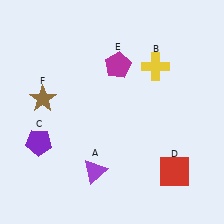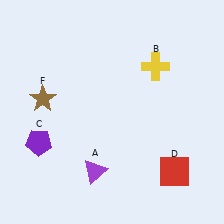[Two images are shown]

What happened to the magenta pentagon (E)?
The magenta pentagon (E) was removed in Image 2. It was in the top-right area of Image 1.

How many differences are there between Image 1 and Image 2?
There is 1 difference between the two images.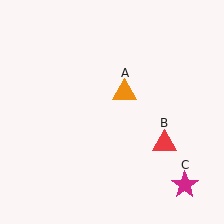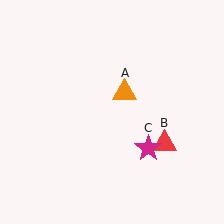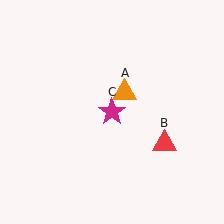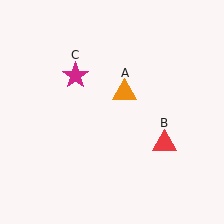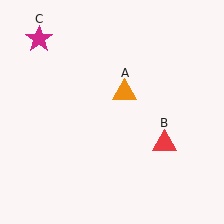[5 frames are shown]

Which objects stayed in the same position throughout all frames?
Orange triangle (object A) and red triangle (object B) remained stationary.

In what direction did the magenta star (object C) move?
The magenta star (object C) moved up and to the left.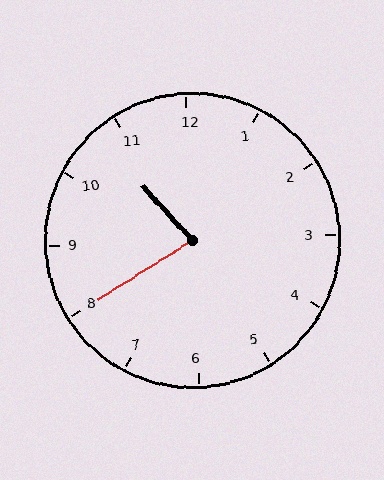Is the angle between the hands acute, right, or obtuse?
It is acute.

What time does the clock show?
10:40.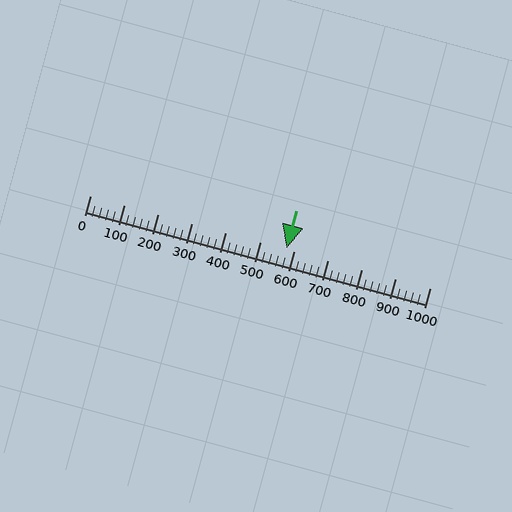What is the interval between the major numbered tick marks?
The major tick marks are spaced 100 units apart.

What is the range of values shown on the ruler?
The ruler shows values from 0 to 1000.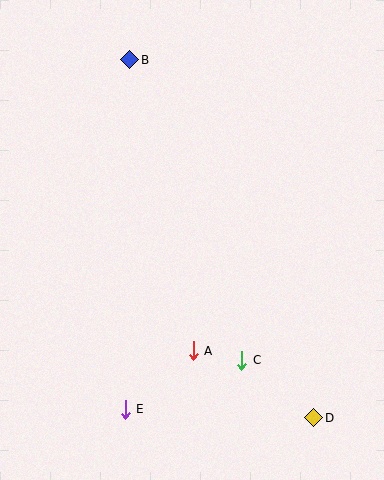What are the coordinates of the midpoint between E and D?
The midpoint between E and D is at (219, 413).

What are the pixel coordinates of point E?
Point E is at (125, 409).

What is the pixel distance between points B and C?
The distance between B and C is 321 pixels.